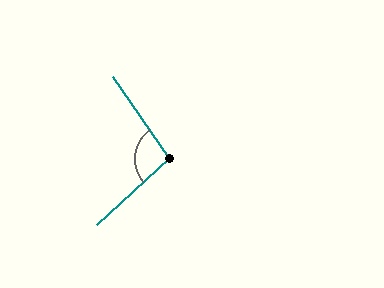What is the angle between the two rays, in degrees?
Approximately 98 degrees.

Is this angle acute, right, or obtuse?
It is obtuse.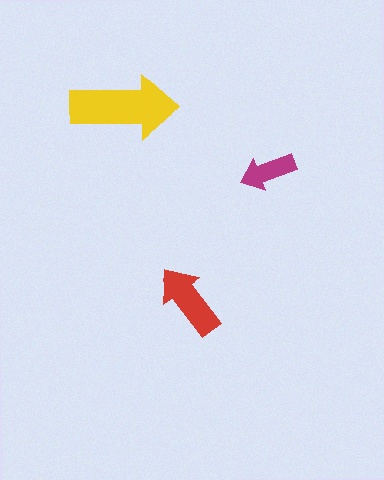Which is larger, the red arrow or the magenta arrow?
The red one.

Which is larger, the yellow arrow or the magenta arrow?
The yellow one.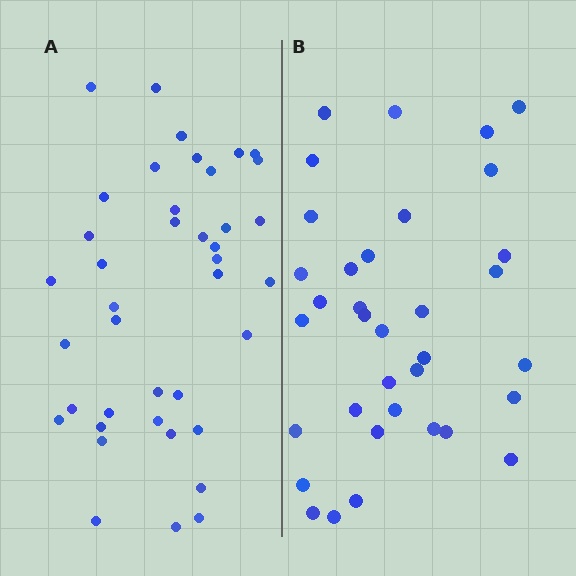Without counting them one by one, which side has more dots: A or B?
Region A (the left region) has more dots.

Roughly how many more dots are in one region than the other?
Region A has about 5 more dots than region B.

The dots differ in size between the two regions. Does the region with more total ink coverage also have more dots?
No. Region B has more total ink coverage because its dots are larger, but region A actually contains more individual dots. Total area can be misleading — the number of items is what matters here.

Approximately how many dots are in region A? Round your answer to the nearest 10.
About 40 dots.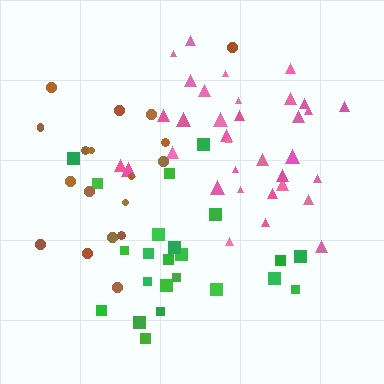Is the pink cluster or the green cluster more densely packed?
Pink.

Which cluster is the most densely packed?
Pink.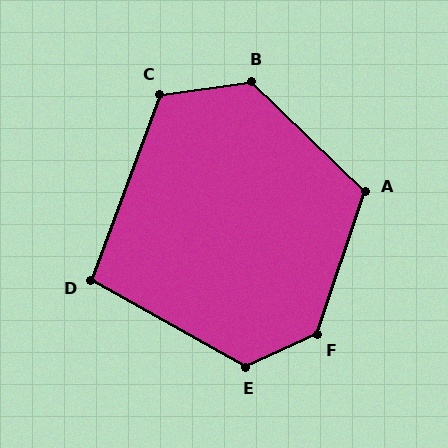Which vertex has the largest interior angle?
F, at approximately 133 degrees.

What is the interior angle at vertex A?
Approximately 116 degrees (obtuse).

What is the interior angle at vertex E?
Approximately 126 degrees (obtuse).